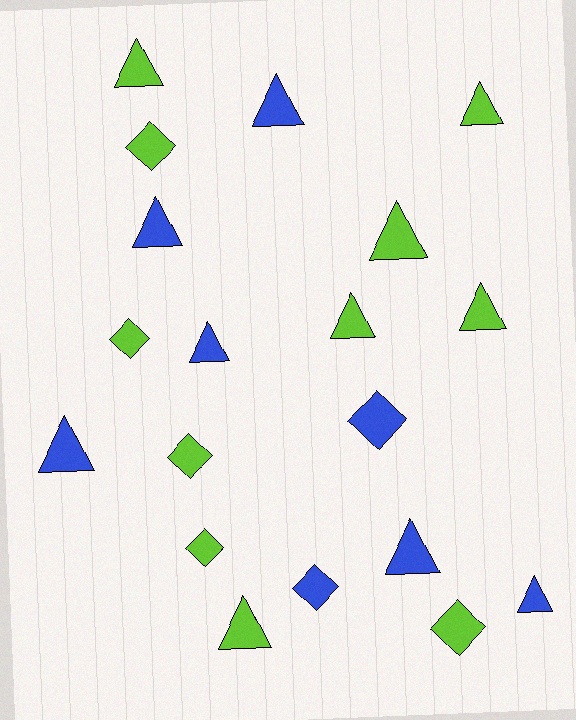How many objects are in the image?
There are 19 objects.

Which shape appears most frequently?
Triangle, with 12 objects.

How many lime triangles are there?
There are 6 lime triangles.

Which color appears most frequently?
Lime, with 11 objects.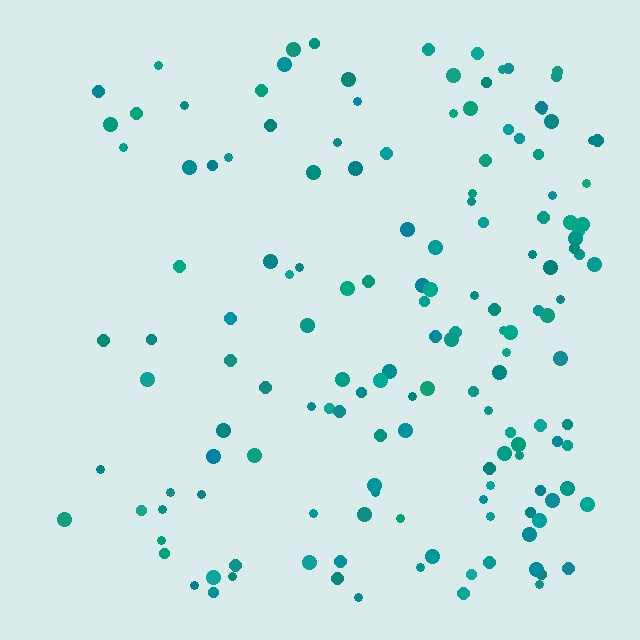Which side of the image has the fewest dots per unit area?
The left.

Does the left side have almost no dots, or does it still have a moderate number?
Still a moderate number, just noticeably fewer than the right.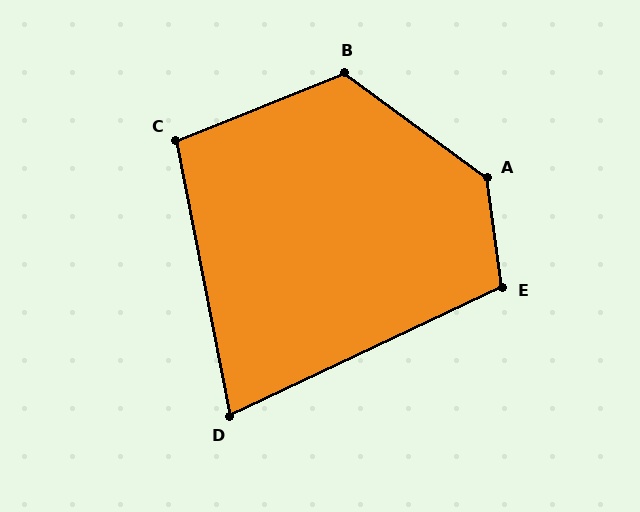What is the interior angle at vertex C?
Approximately 101 degrees (obtuse).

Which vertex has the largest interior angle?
A, at approximately 134 degrees.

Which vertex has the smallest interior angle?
D, at approximately 76 degrees.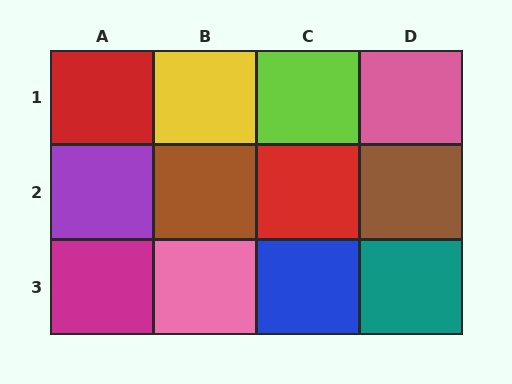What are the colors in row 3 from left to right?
Magenta, pink, blue, teal.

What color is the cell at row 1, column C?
Lime.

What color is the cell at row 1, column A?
Red.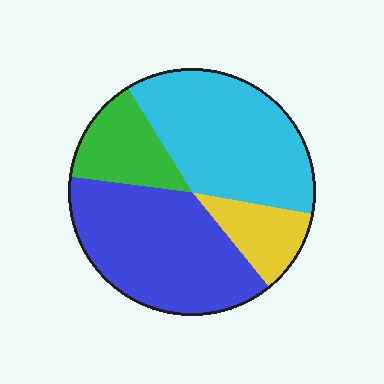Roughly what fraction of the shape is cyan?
Cyan takes up about three eighths (3/8) of the shape.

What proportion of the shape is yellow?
Yellow covers about 10% of the shape.